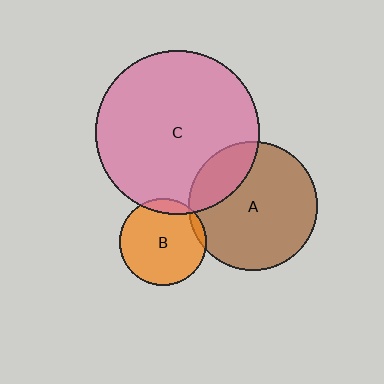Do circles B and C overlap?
Yes.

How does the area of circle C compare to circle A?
Approximately 1.6 times.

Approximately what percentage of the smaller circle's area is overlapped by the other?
Approximately 10%.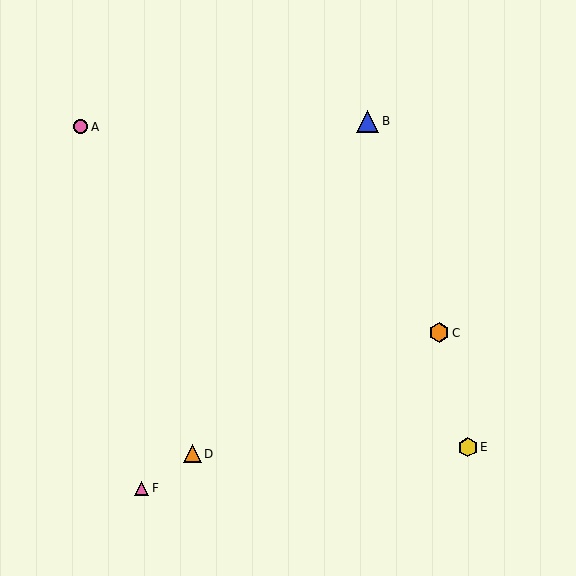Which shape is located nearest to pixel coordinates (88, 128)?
The pink circle (labeled A) at (81, 127) is nearest to that location.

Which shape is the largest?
The blue triangle (labeled B) is the largest.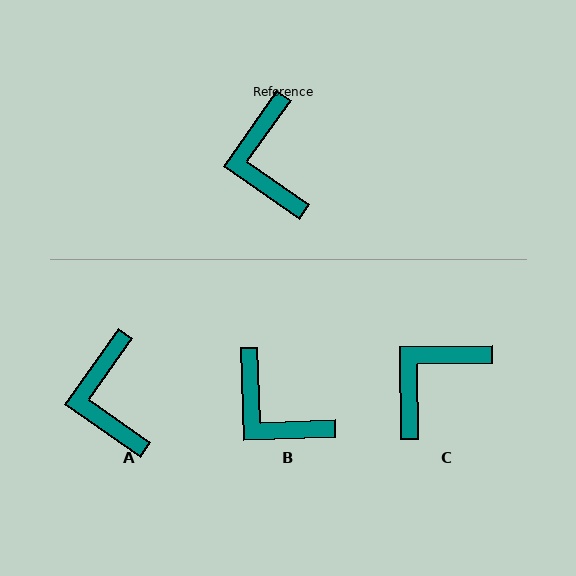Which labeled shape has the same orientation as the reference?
A.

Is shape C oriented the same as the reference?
No, it is off by about 54 degrees.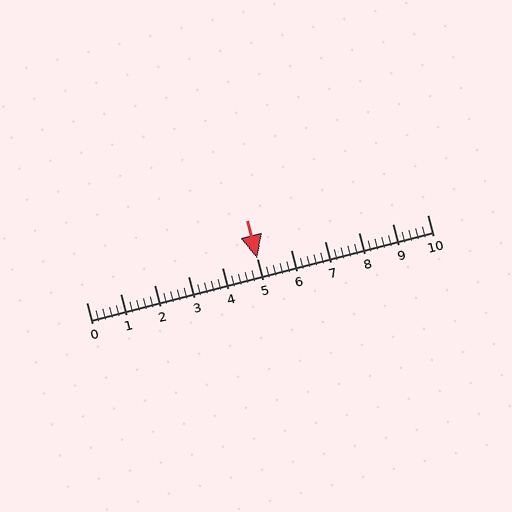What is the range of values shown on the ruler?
The ruler shows values from 0 to 10.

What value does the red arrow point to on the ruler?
The red arrow points to approximately 5.0.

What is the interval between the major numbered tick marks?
The major tick marks are spaced 1 units apart.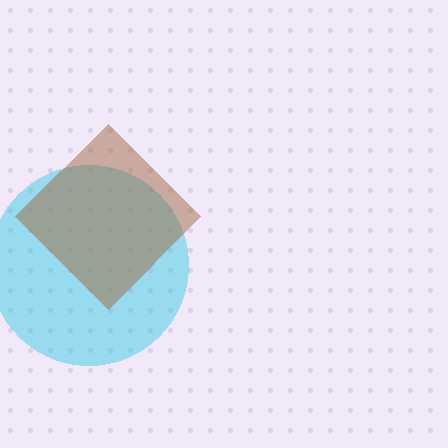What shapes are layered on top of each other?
The layered shapes are: a cyan circle, a brown diamond.